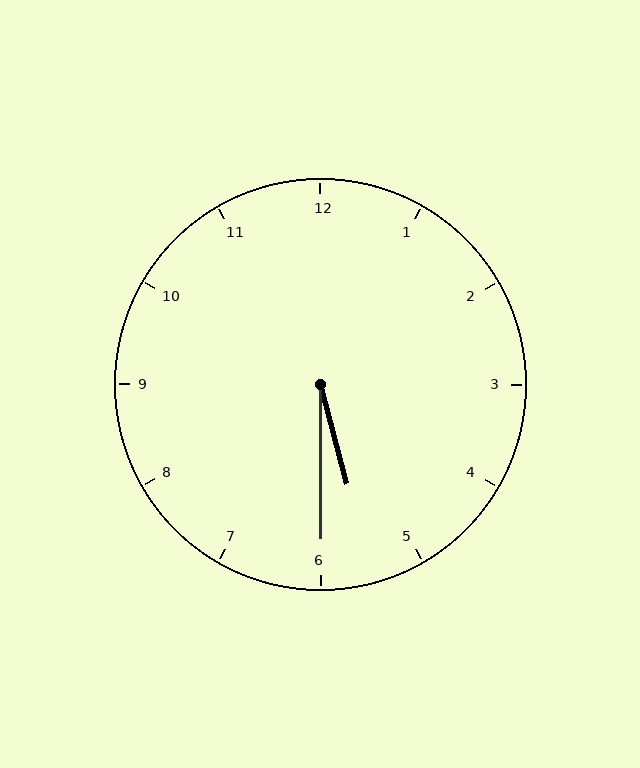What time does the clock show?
5:30.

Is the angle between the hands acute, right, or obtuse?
It is acute.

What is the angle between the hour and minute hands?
Approximately 15 degrees.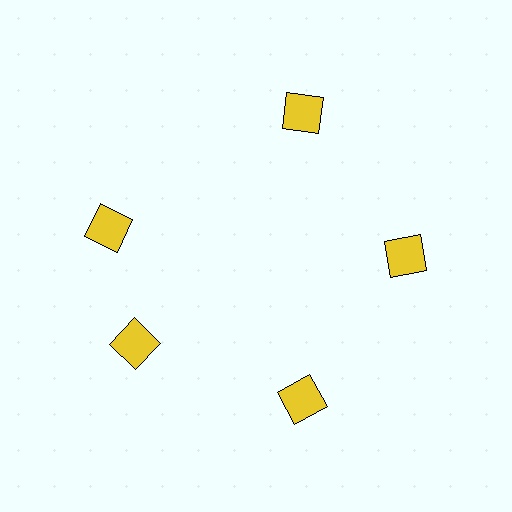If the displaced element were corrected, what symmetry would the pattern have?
It would have 5-fold rotational symmetry — the pattern would map onto itself every 72 degrees.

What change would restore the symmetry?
The symmetry would be restored by rotating it back into even spacing with its neighbors so that all 5 squares sit at equal angles and equal distance from the center.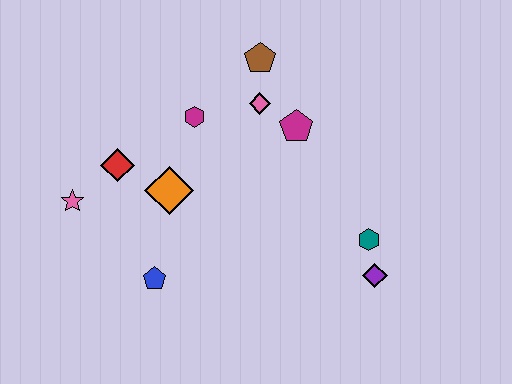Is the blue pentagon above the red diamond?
No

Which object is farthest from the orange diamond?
The purple diamond is farthest from the orange diamond.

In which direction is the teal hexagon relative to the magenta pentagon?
The teal hexagon is below the magenta pentagon.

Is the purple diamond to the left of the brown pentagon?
No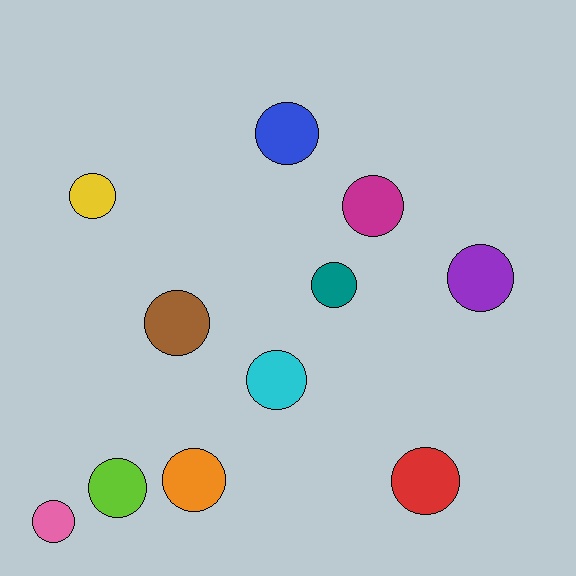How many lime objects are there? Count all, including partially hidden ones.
There is 1 lime object.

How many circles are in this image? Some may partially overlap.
There are 11 circles.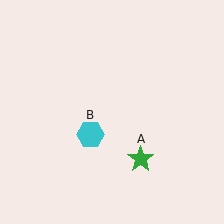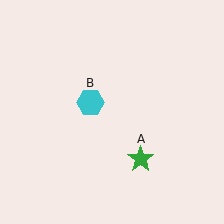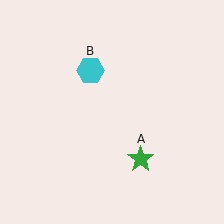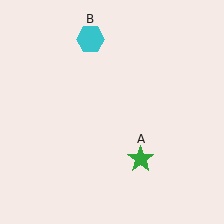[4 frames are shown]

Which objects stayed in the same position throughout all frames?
Green star (object A) remained stationary.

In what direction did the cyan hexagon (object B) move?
The cyan hexagon (object B) moved up.